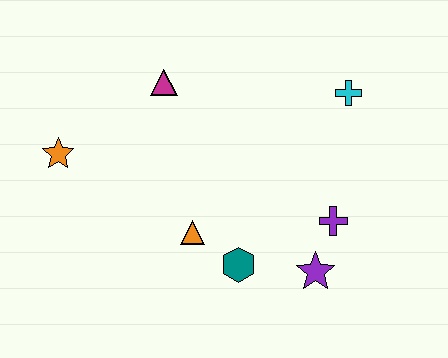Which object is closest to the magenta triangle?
The orange star is closest to the magenta triangle.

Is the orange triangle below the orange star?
Yes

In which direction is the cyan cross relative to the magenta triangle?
The cyan cross is to the right of the magenta triangle.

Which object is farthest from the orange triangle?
The cyan cross is farthest from the orange triangle.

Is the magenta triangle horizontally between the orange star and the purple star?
Yes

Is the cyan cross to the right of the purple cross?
Yes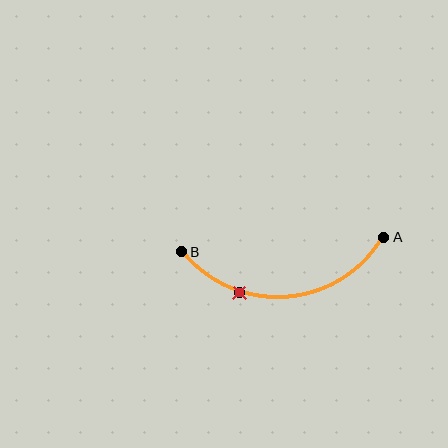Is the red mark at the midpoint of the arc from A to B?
No. The red mark lies on the arc but is closer to endpoint B. The arc midpoint would be at the point on the curve equidistant along the arc from both A and B.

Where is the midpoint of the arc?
The arc midpoint is the point on the curve farthest from the straight line joining A and B. It sits below that line.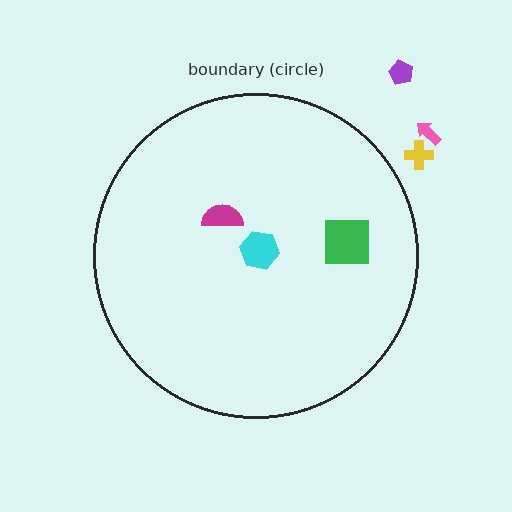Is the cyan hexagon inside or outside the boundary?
Inside.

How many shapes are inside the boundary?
3 inside, 3 outside.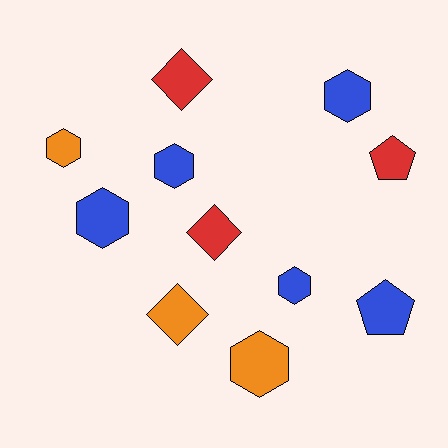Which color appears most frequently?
Blue, with 5 objects.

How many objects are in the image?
There are 11 objects.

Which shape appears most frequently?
Hexagon, with 6 objects.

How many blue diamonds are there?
There are no blue diamonds.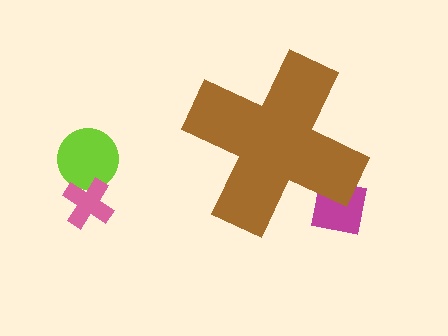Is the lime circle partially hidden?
No, the lime circle is fully visible.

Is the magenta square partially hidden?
Yes, the magenta square is partially hidden behind the brown cross.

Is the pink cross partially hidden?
No, the pink cross is fully visible.